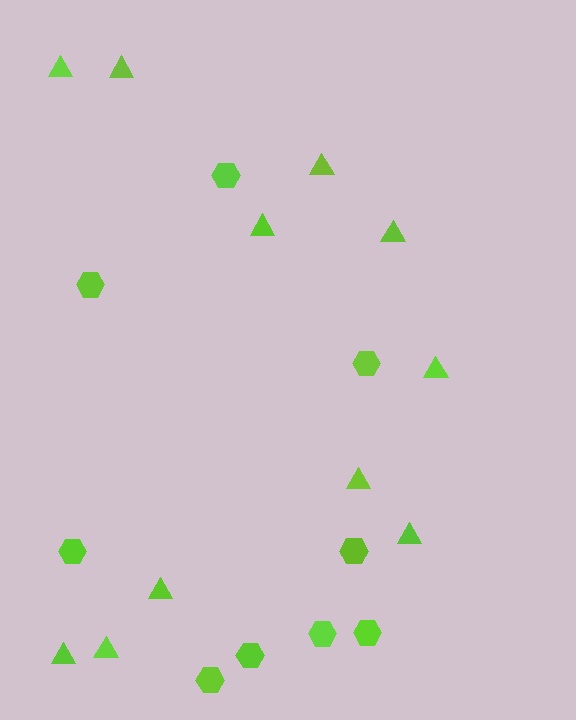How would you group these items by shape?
There are 2 groups: one group of triangles (11) and one group of hexagons (9).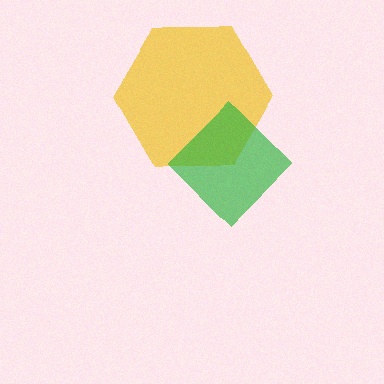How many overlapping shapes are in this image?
There are 2 overlapping shapes in the image.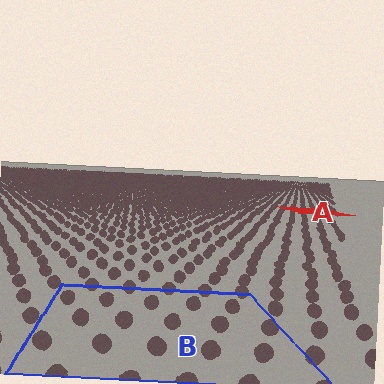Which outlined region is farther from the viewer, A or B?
Region A is farther from the viewer — the texture elements inside it appear smaller and more densely packed.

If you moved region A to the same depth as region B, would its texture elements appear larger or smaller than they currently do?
They would appear larger. At a closer depth, the same texture elements are projected at a bigger on-screen size.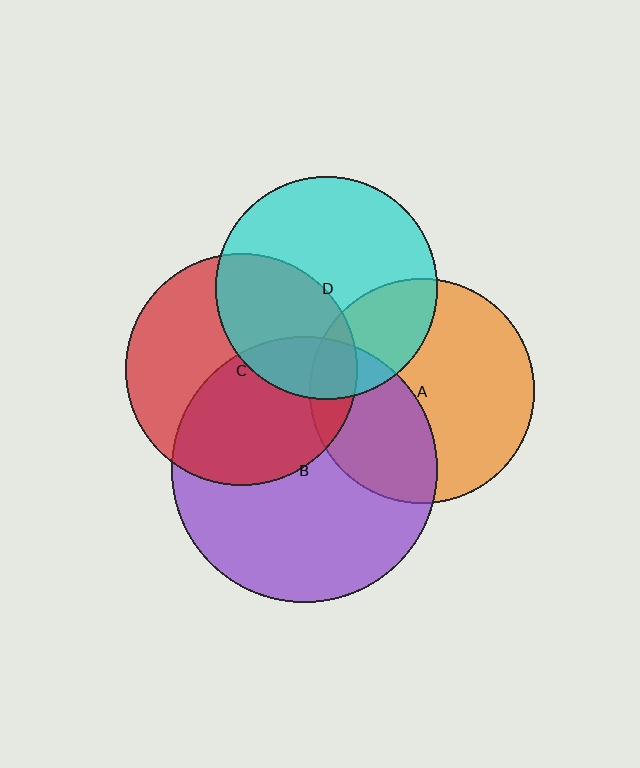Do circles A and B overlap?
Yes.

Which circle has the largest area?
Circle B (purple).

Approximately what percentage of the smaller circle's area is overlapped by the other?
Approximately 35%.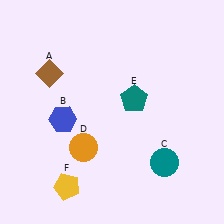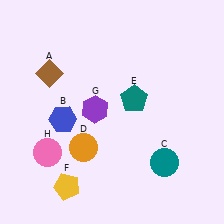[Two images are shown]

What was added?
A purple hexagon (G), a pink circle (H) were added in Image 2.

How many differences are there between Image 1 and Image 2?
There are 2 differences between the two images.